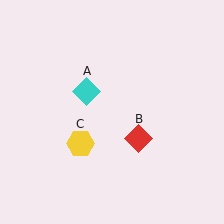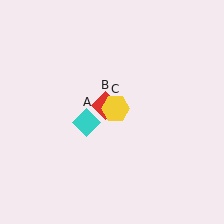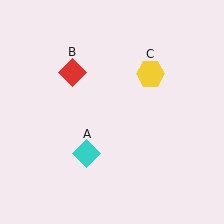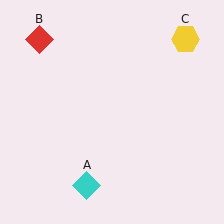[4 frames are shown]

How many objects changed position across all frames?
3 objects changed position: cyan diamond (object A), red diamond (object B), yellow hexagon (object C).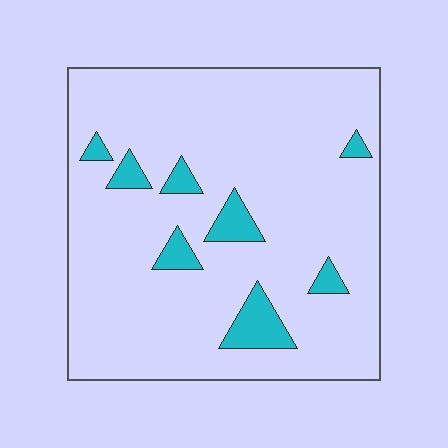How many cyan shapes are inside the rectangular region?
8.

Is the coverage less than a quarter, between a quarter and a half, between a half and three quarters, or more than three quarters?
Less than a quarter.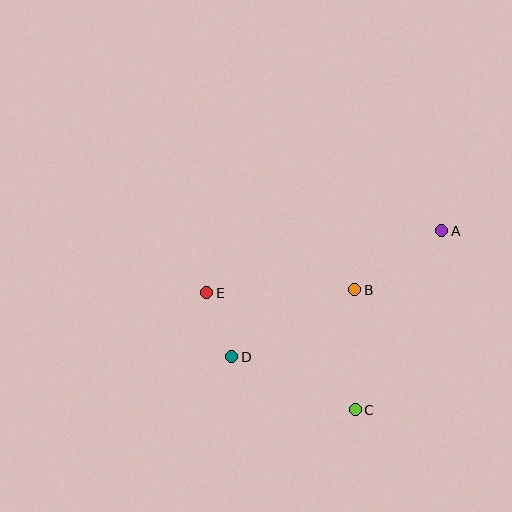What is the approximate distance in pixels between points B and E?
The distance between B and E is approximately 148 pixels.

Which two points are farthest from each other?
Points A and D are farthest from each other.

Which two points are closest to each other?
Points D and E are closest to each other.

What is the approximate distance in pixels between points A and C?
The distance between A and C is approximately 199 pixels.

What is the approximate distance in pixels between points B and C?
The distance between B and C is approximately 120 pixels.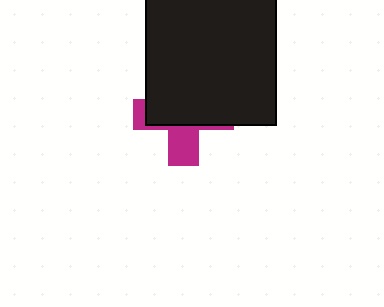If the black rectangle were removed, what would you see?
You would see the complete magenta cross.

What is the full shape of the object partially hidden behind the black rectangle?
The partially hidden object is a magenta cross.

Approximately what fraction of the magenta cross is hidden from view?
Roughly 65% of the magenta cross is hidden behind the black rectangle.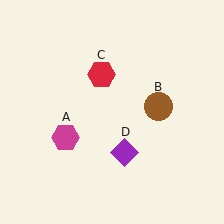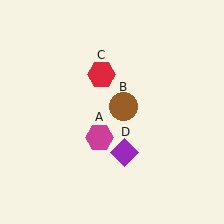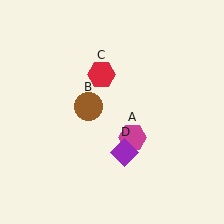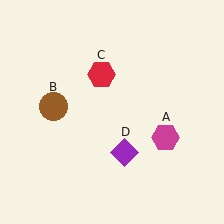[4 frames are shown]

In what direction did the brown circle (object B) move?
The brown circle (object B) moved left.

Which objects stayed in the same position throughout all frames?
Red hexagon (object C) and purple diamond (object D) remained stationary.